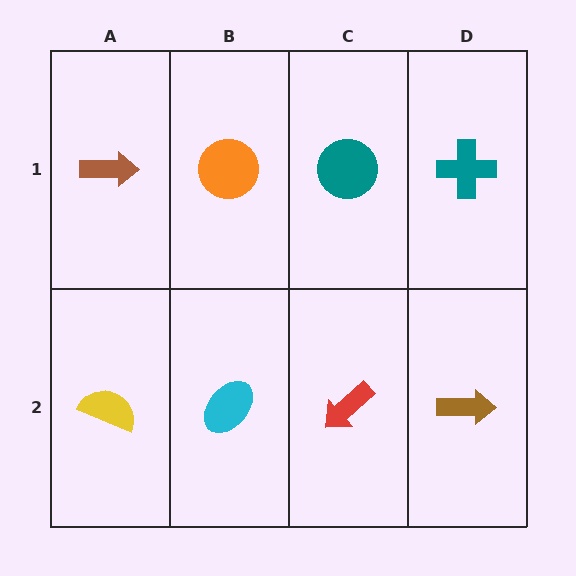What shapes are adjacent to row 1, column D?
A brown arrow (row 2, column D), a teal circle (row 1, column C).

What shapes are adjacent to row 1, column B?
A cyan ellipse (row 2, column B), a brown arrow (row 1, column A), a teal circle (row 1, column C).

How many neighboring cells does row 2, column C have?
3.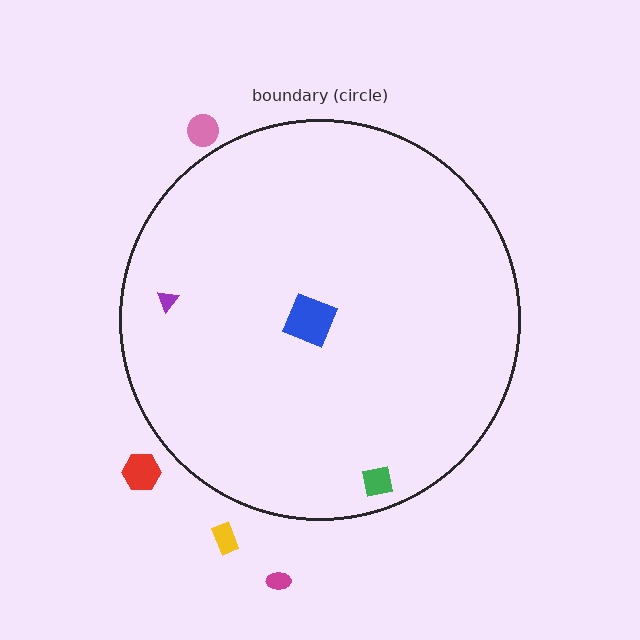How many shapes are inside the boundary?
3 inside, 4 outside.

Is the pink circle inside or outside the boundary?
Outside.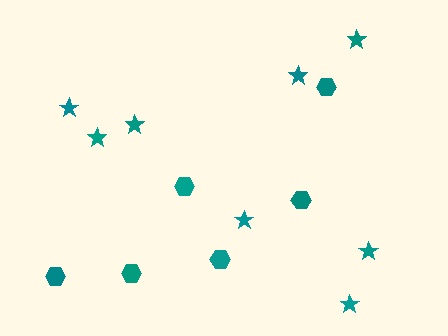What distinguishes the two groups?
There are 2 groups: one group of hexagons (6) and one group of stars (8).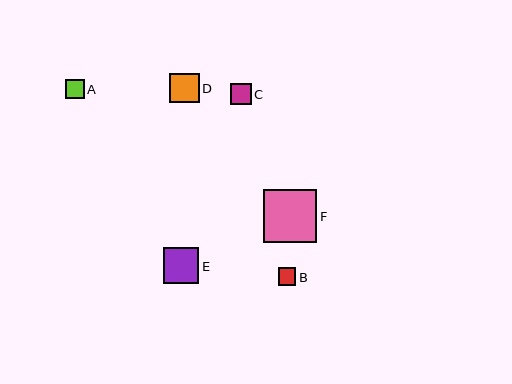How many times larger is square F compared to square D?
Square F is approximately 1.8 times the size of square D.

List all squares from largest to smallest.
From largest to smallest: F, E, D, C, A, B.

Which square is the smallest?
Square B is the smallest with a size of approximately 18 pixels.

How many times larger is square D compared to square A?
Square D is approximately 1.6 times the size of square A.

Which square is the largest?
Square F is the largest with a size of approximately 53 pixels.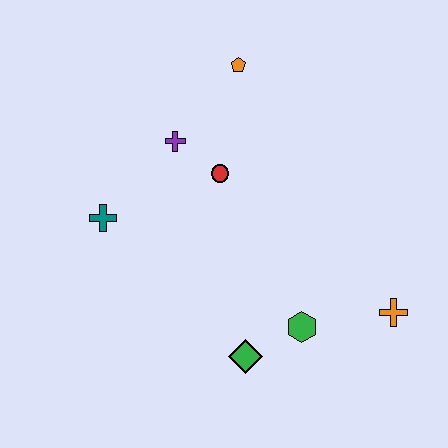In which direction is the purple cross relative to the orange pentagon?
The purple cross is below the orange pentagon.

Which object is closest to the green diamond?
The green hexagon is closest to the green diamond.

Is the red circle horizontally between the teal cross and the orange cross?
Yes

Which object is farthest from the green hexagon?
The orange pentagon is farthest from the green hexagon.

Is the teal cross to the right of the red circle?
No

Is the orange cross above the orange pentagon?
No